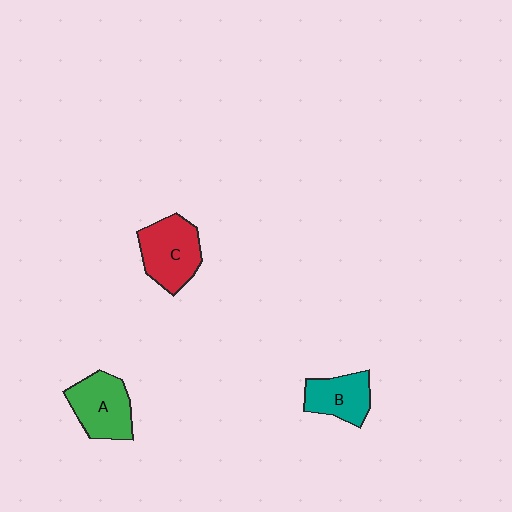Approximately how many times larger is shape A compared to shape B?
Approximately 1.3 times.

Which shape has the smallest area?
Shape B (teal).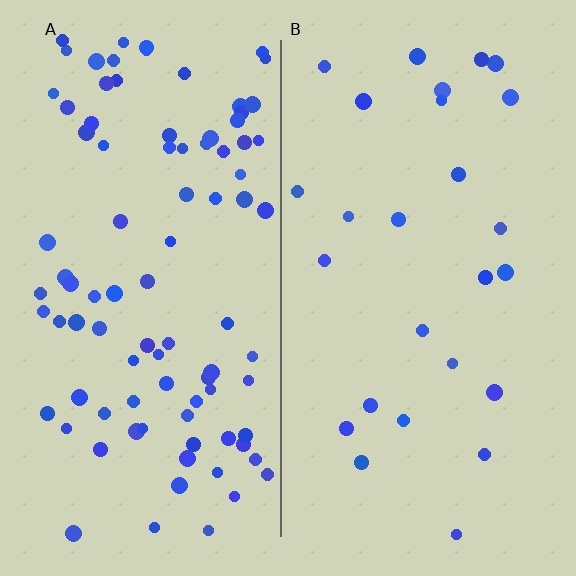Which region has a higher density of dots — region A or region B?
A (the left).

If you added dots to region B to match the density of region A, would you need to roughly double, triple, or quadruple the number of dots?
Approximately triple.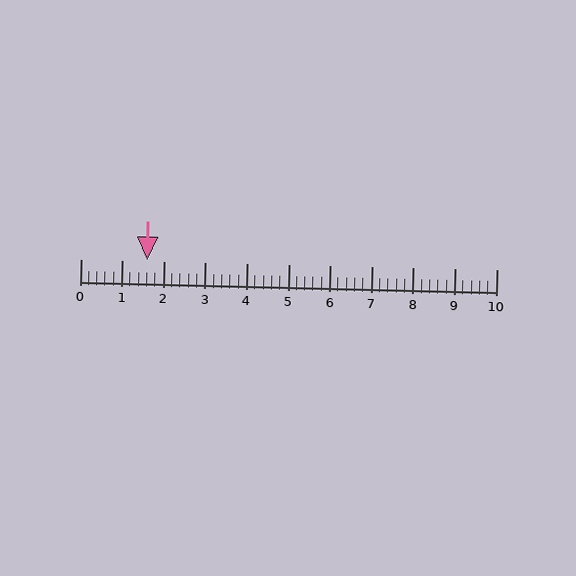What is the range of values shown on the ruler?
The ruler shows values from 0 to 10.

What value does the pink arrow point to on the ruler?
The pink arrow points to approximately 1.6.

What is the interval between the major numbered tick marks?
The major tick marks are spaced 1 units apart.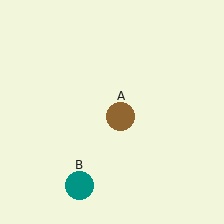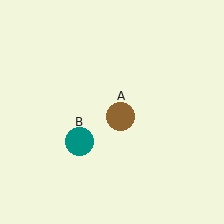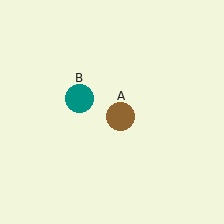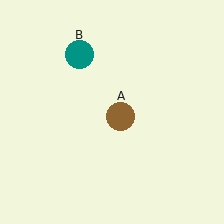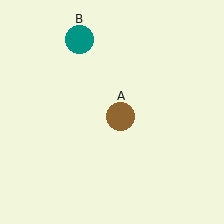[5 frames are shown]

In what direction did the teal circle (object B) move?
The teal circle (object B) moved up.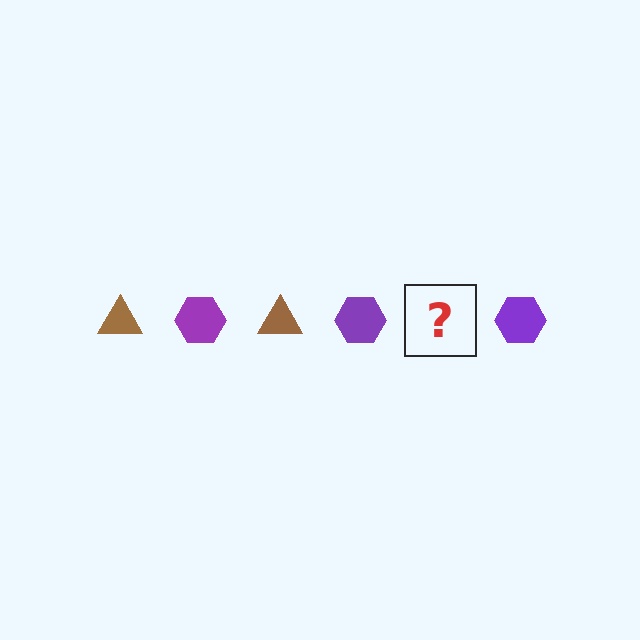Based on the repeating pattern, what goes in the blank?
The blank should be a brown triangle.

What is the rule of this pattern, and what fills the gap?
The rule is that the pattern alternates between brown triangle and purple hexagon. The gap should be filled with a brown triangle.